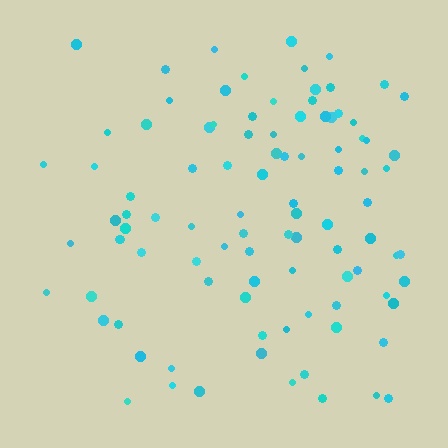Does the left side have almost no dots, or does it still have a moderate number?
Still a moderate number, just noticeably fewer than the right.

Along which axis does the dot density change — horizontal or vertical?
Horizontal.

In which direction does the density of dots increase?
From left to right, with the right side densest.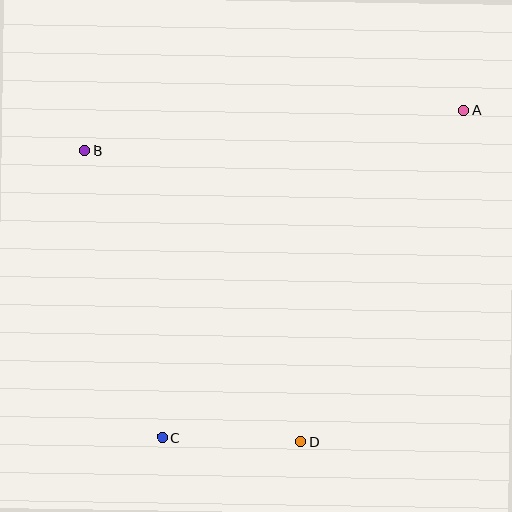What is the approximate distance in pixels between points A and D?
The distance between A and D is approximately 369 pixels.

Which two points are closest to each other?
Points C and D are closest to each other.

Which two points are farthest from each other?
Points A and C are farthest from each other.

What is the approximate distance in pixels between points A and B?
The distance between A and B is approximately 382 pixels.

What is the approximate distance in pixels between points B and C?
The distance between B and C is approximately 297 pixels.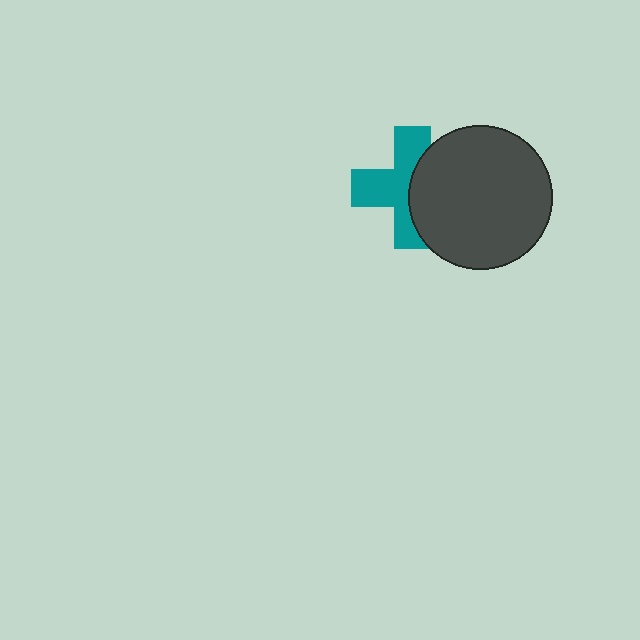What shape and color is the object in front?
The object in front is a dark gray circle.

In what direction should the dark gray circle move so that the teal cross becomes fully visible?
The dark gray circle should move right. That is the shortest direction to clear the overlap and leave the teal cross fully visible.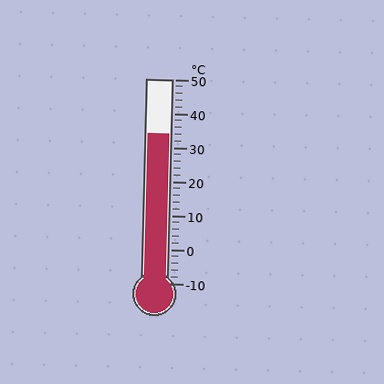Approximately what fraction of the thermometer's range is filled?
The thermometer is filled to approximately 75% of its range.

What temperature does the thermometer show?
The thermometer shows approximately 34°C.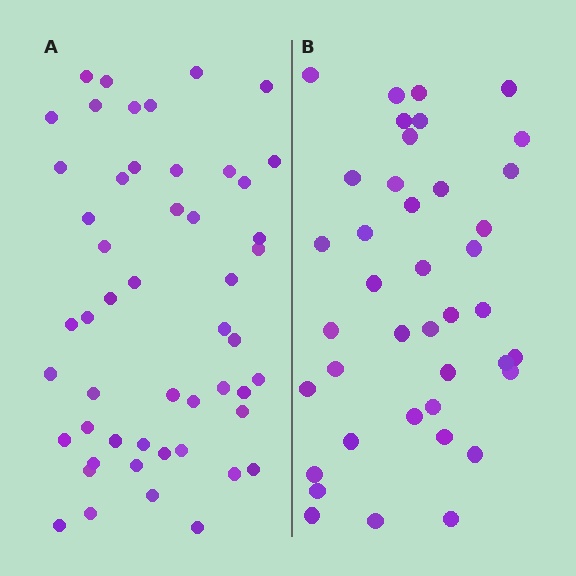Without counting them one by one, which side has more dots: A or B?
Region A (the left region) has more dots.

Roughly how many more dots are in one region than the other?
Region A has roughly 12 or so more dots than region B.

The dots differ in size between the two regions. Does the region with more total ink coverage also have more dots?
No. Region B has more total ink coverage because its dots are larger, but region A actually contains more individual dots. Total area can be misleading — the number of items is what matters here.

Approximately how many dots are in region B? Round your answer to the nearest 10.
About 40 dots.